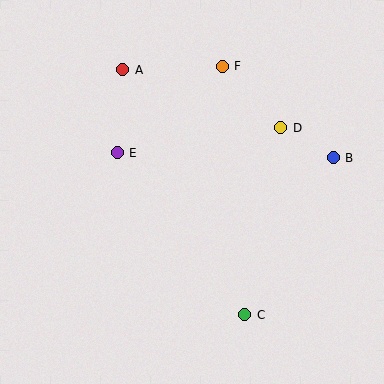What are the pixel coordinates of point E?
Point E is at (117, 153).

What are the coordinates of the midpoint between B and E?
The midpoint between B and E is at (225, 155).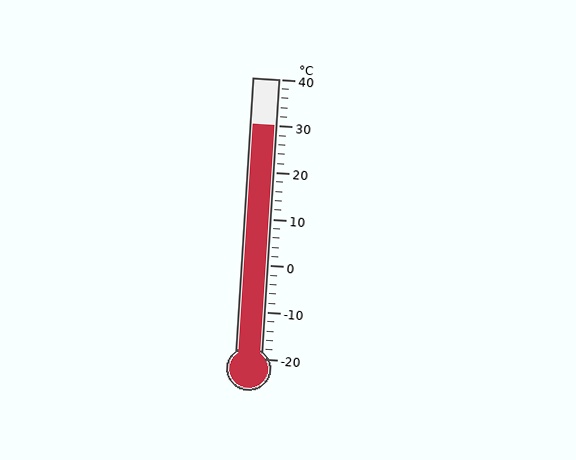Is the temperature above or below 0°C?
The temperature is above 0°C.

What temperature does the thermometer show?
The thermometer shows approximately 30°C.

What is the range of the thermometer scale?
The thermometer scale ranges from -20°C to 40°C.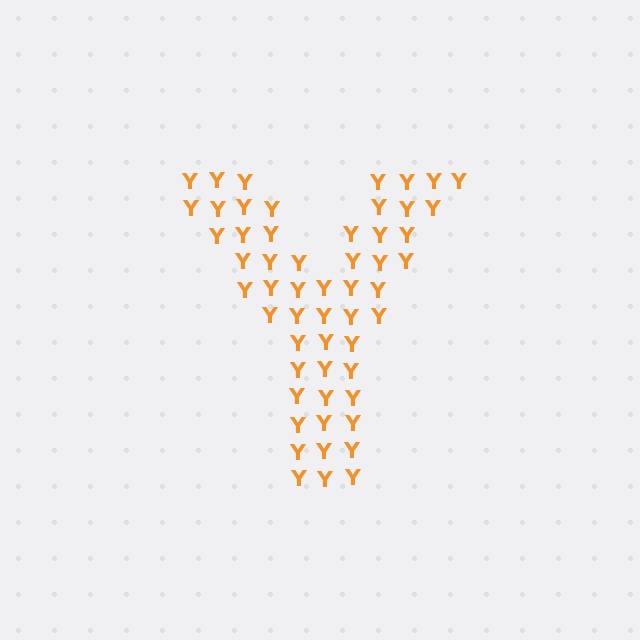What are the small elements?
The small elements are letter Y's.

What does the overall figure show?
The overall figure shows the letter Y.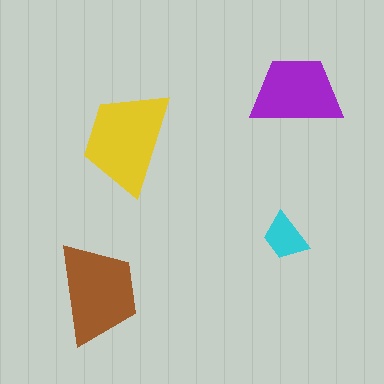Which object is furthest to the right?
The purple trapezoid is rightmost.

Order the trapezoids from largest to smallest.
the yellow one, the brown one, the purple one, the cyan one.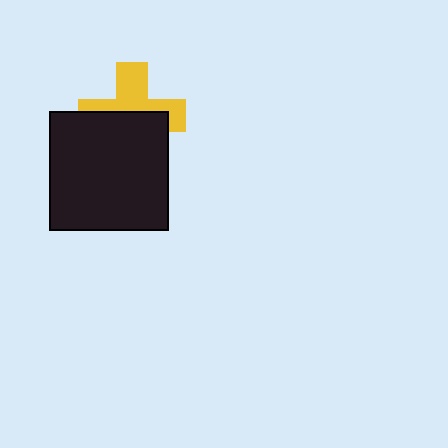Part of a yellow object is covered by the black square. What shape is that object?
It is a cross.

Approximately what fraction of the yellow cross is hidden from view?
Roughly 52% of the yellow cross is hidden behind the black square.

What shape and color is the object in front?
The object in front is a black square.